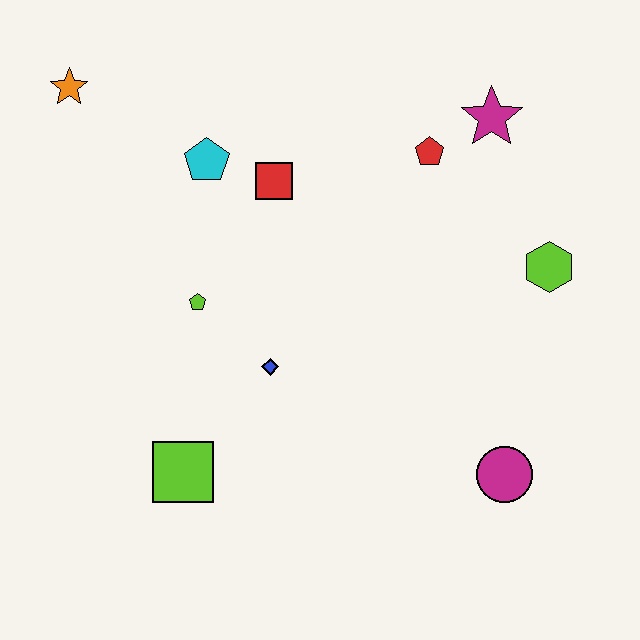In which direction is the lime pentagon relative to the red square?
The lime pentagon is below the red square.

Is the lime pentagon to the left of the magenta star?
Yes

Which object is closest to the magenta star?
The red pentagon is closest to the magenta star.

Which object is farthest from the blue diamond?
The orange star is farthest from the blue diamond.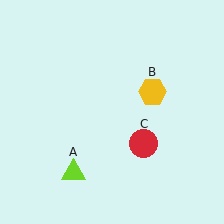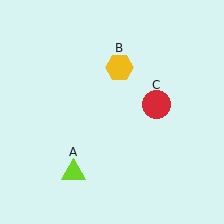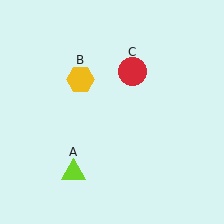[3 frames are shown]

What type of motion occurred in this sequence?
The yellow hexagon (object B), red circle (object C) rotated counterclockwise around the center of the scene.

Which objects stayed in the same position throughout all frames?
Lime triangle (object A) remained stationary.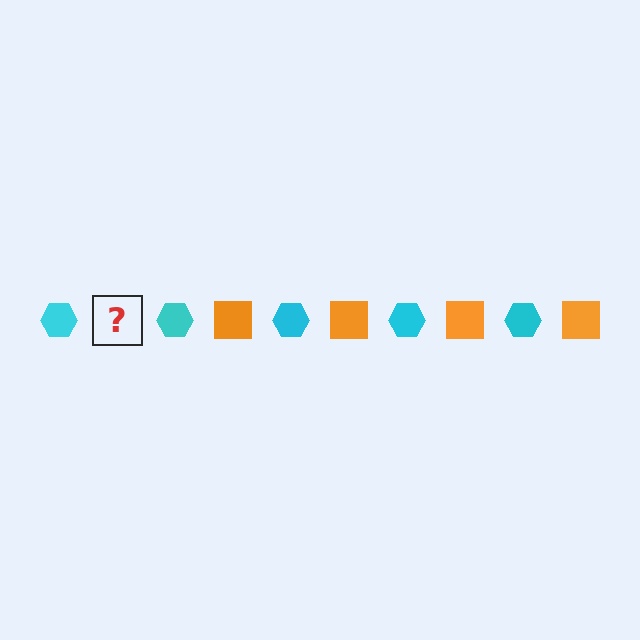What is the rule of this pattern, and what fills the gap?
The rule is that the pattern alternates between cyan hexagon and orange square. The gap should be filled with an orange square.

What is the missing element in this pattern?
The missing element is an orange square.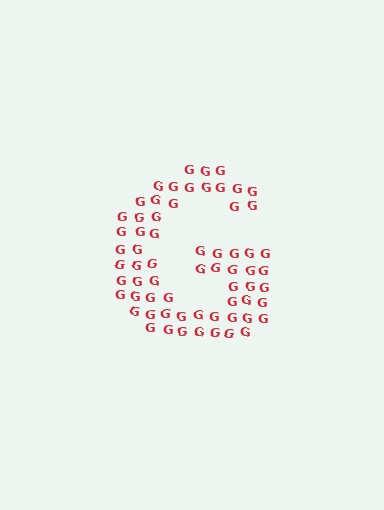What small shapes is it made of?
It is made of small letter G's.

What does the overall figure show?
The overall figure shows the letter G.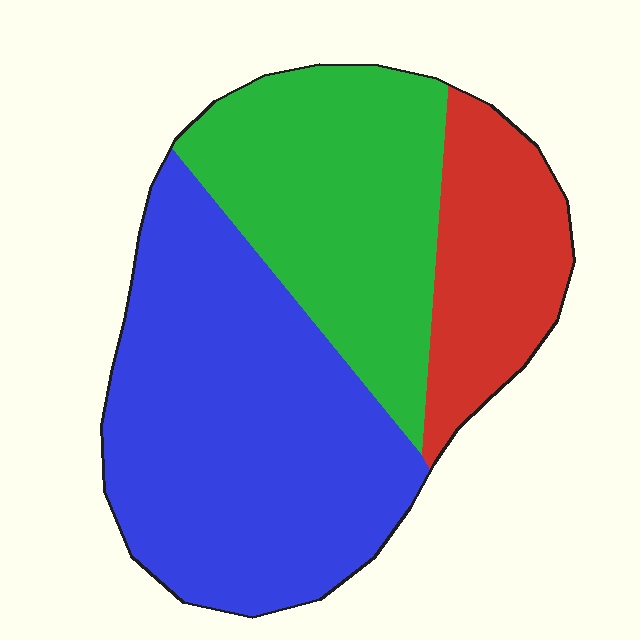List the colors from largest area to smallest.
From largest to smallest: blue, green, red.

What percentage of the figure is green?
Green takes up about one third (1/3) of the figure.